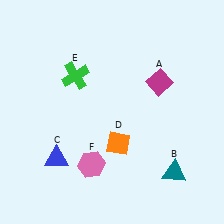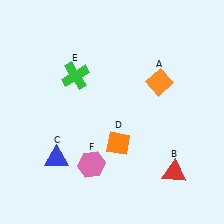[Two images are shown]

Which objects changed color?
A changed from magenta to orange. B changed from teal to red.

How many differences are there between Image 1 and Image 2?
There are 2 differences between the two images.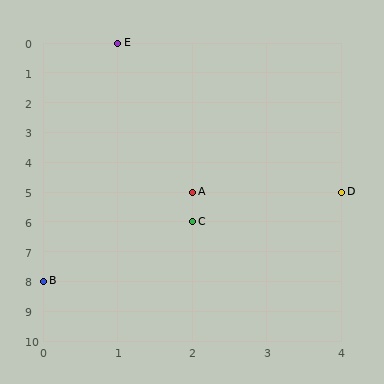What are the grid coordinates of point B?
Point B is at grid coordinates (0, 8).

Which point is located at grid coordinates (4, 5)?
Point D is at (4, 5).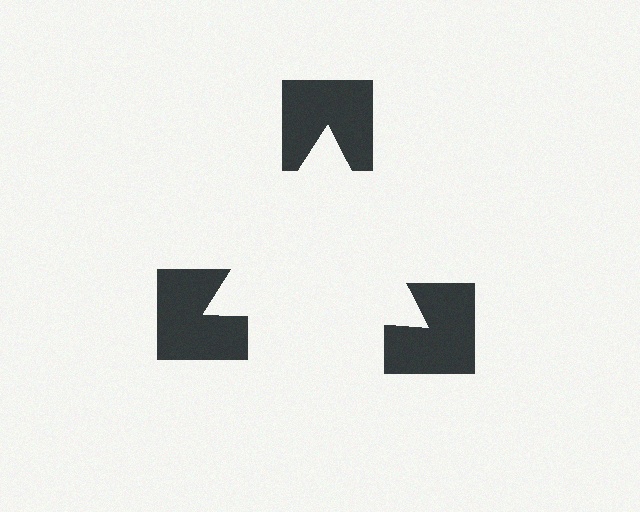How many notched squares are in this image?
There are 3 — one at each vertex of the illusory triangle.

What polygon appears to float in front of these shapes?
An illusory triangle — its edges are inferred from the aligned wedge cuts in the notched squares, not physically drawn.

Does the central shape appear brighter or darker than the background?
It typically appears slightly brighter than the background, even though no actual brightness change is drawn.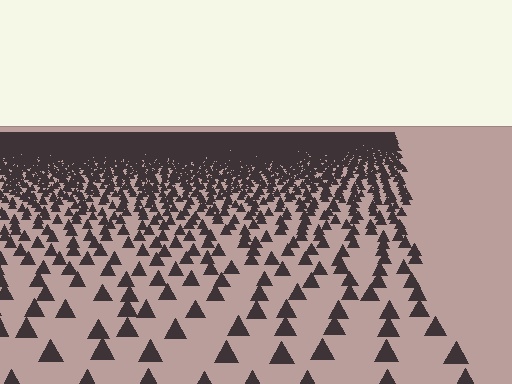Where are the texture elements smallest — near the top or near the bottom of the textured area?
Near the top.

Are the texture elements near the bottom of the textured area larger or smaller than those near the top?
Larger. Near the bottom, elements are closer to the viewer and appear at a bigger on-screen size.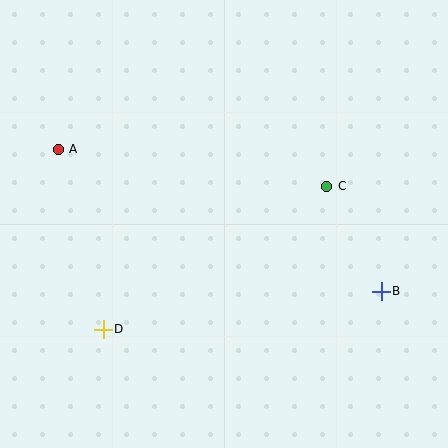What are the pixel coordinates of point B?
Point B is at (381, 291).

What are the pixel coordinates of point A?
Point A is at (58, 149).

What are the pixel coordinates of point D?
Point D is at (103, 329).